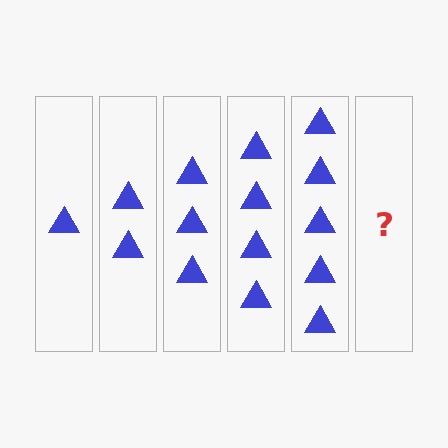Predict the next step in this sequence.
The next step is 6 triangles.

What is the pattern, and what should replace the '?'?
The pattern is that each step adds one more triangle. The '?' should be 6 triangles.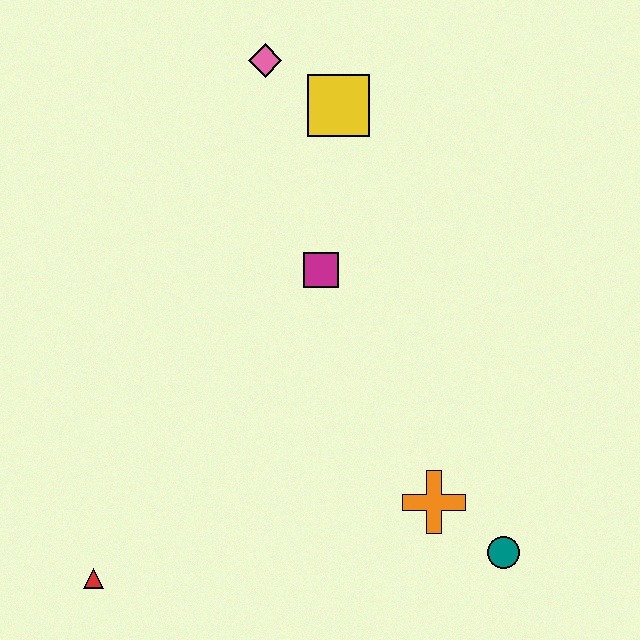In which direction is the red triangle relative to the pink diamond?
The red triangle is below the pink diamond.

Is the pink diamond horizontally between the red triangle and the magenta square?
Yes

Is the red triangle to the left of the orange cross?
Yes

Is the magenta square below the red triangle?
No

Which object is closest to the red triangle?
The orange cross is closest to the red triangle.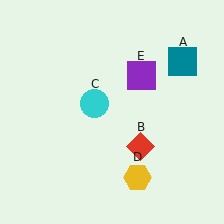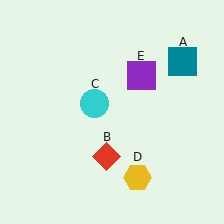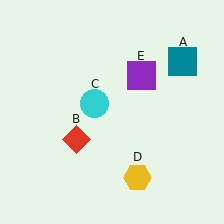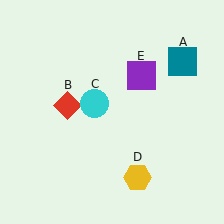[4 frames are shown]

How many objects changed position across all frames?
1 object changed position: red diamond (object B).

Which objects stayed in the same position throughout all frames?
Teal square (object A) and cyan circle (object C) and yellow hexagon (object D) and purple square (object E) remained stationary.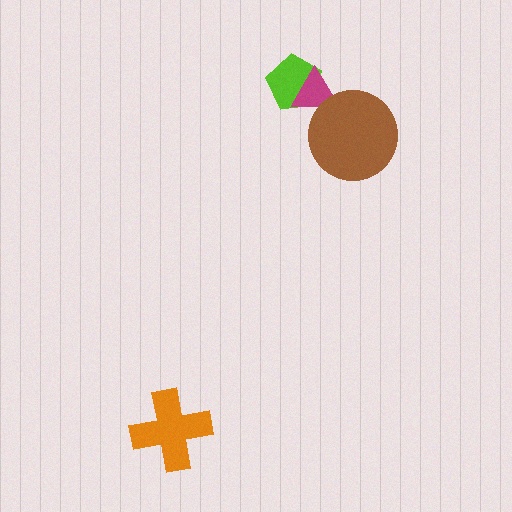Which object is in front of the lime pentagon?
The magenta triangle is in front of the lime pentagon.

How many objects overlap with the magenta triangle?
2 objects overlap with the magenta triangle.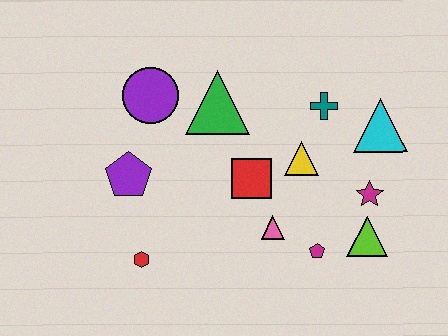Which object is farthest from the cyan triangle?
The red hexagon is farthest from the cyan triangle.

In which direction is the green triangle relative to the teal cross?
The green triangle is to the left of the teal cross.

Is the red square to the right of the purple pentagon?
Yes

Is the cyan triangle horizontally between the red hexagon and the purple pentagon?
No